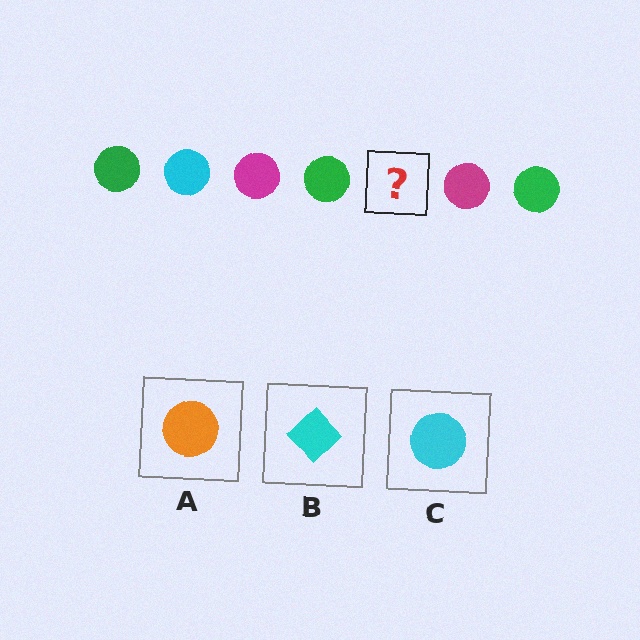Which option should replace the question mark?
Option C.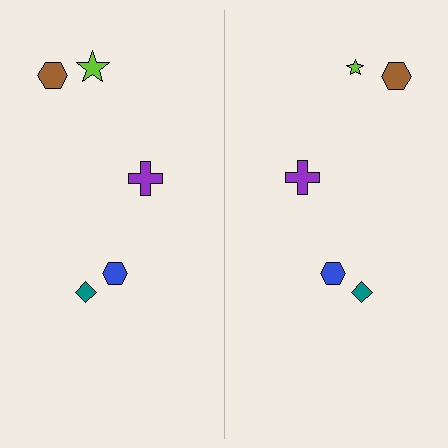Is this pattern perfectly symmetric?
No, the pattern is not perfectly symmetric. The lime star on the right side has a different size than its mirror counterpart.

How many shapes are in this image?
There are 10 shapes in this image.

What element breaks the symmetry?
The lime star on the right side has a different size than its mirror counterpart.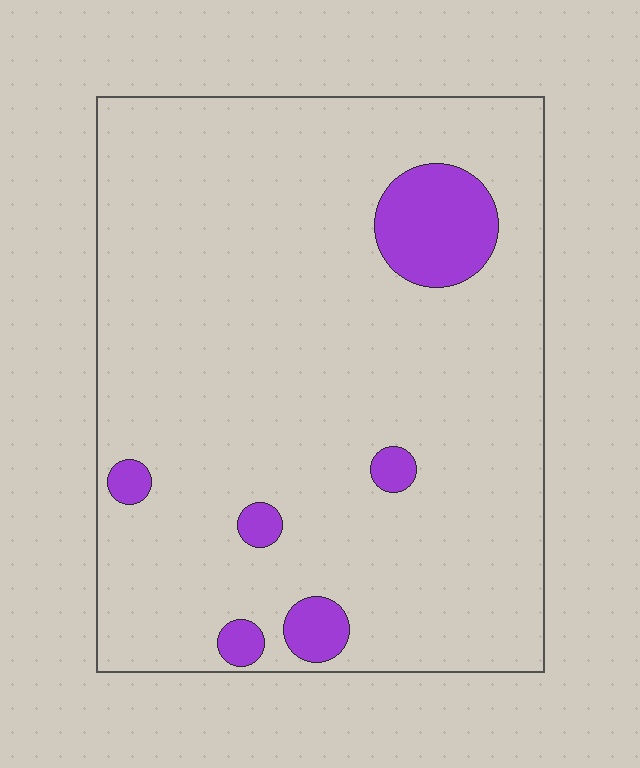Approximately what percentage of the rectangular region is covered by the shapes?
Approximately 10%.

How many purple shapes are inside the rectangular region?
6.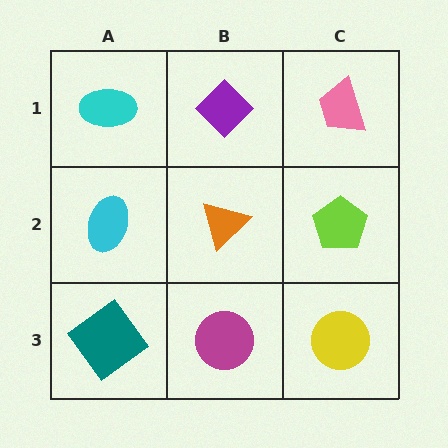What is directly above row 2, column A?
A cyan ellipse.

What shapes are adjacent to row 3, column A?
A cyan ellipse (row 2, column A), a magenta circle (row 3, column B).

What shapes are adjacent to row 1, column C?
A lime pentagon (row 2, column C), a purple diamond (row 1, column B).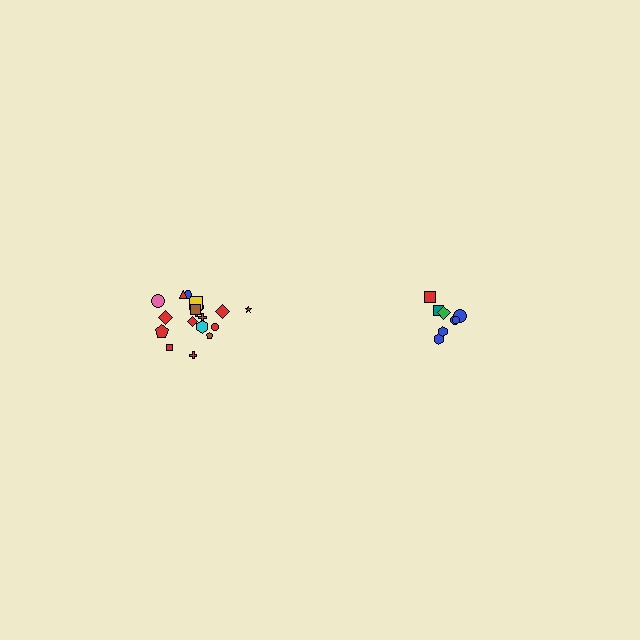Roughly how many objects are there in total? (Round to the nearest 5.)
Roughly 25 objects in total.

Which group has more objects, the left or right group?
The left group.